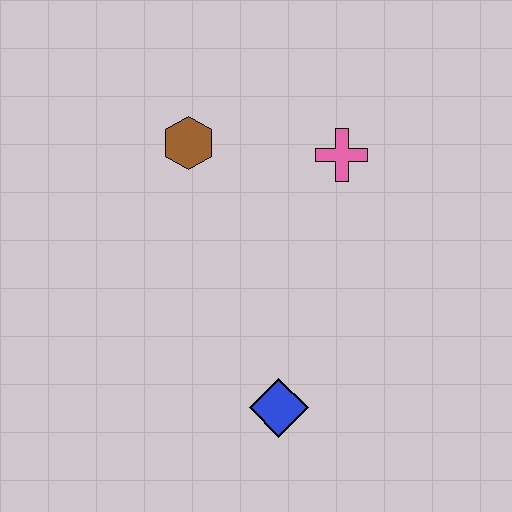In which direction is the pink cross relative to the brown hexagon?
The pink cross is to the right of the brown hexagon.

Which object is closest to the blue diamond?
The pink cross is closest to the blue diamond.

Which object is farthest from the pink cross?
The blue diamond is farthest from the pink cross.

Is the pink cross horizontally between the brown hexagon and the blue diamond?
No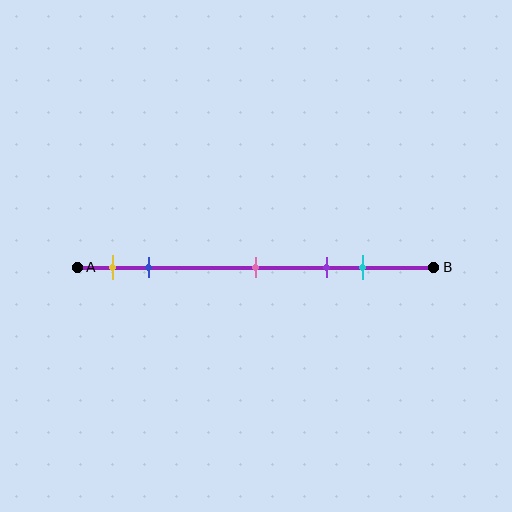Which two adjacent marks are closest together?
The yellow and blue marks are the closest adjacent pair.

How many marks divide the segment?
There are 5 marks dividing the segment.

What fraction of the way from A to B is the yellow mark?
The yellow mark is approximately 10% (0.1) of the way from A to B.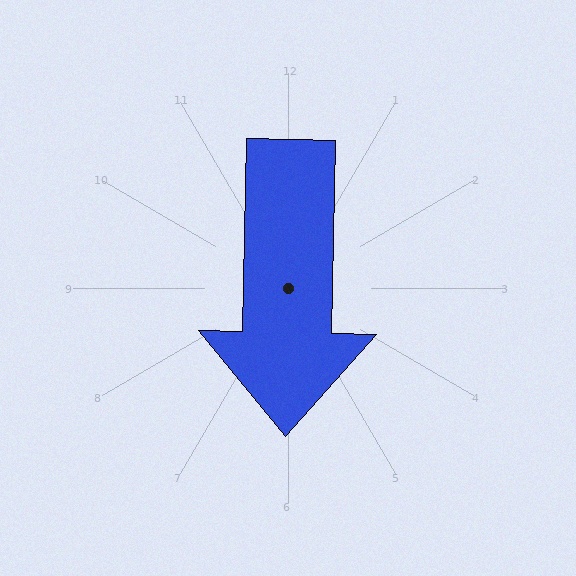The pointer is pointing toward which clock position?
Roughly 6 o'clock.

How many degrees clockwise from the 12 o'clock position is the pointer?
Approximately 181 degrees.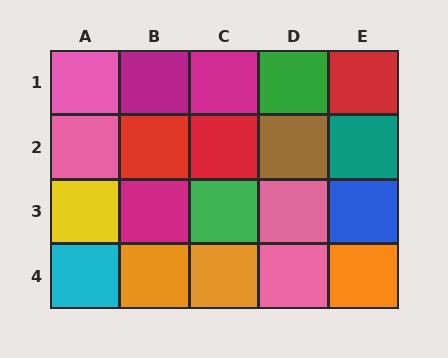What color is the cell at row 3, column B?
Magenta.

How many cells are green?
2 cells are green.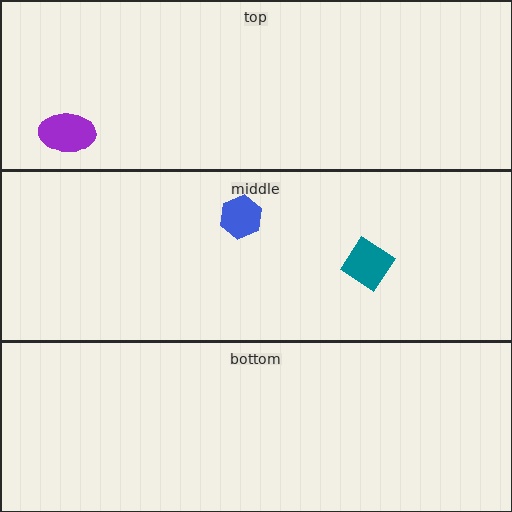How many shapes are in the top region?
1.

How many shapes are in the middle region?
2.